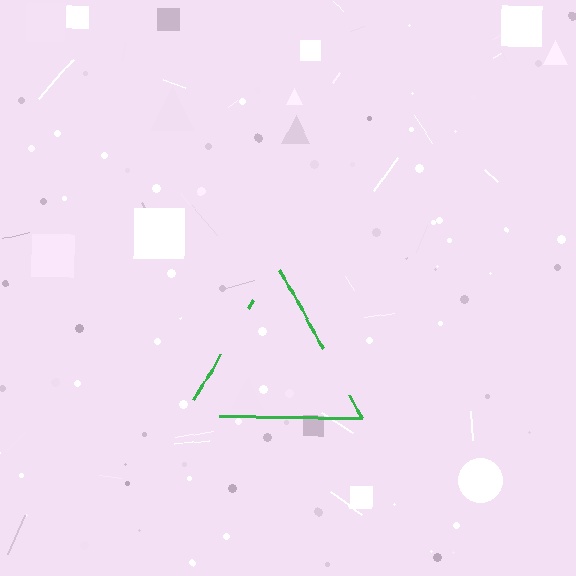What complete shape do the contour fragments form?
The contour fragments form a triangle.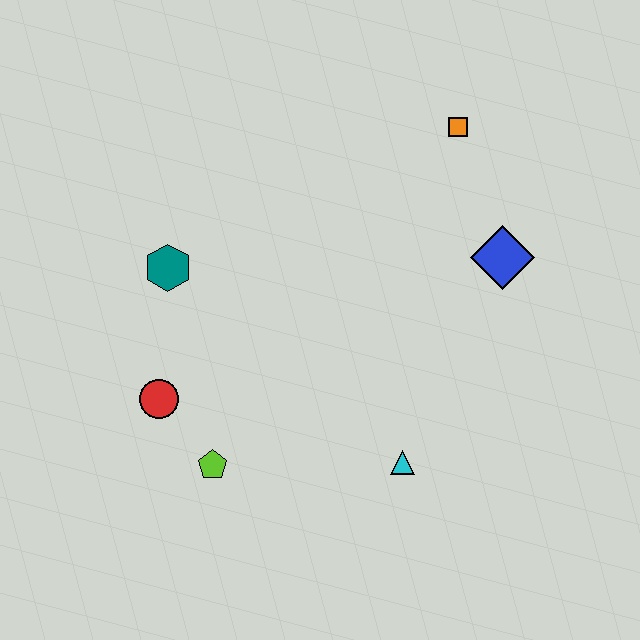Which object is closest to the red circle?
The lime pentagon is closest to the red circle.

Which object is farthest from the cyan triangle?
The orange square is farthest from the cyan triangle.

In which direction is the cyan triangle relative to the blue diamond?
The cyan triangle is below the blue diamond.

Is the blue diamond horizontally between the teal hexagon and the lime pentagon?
No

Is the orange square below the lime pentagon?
No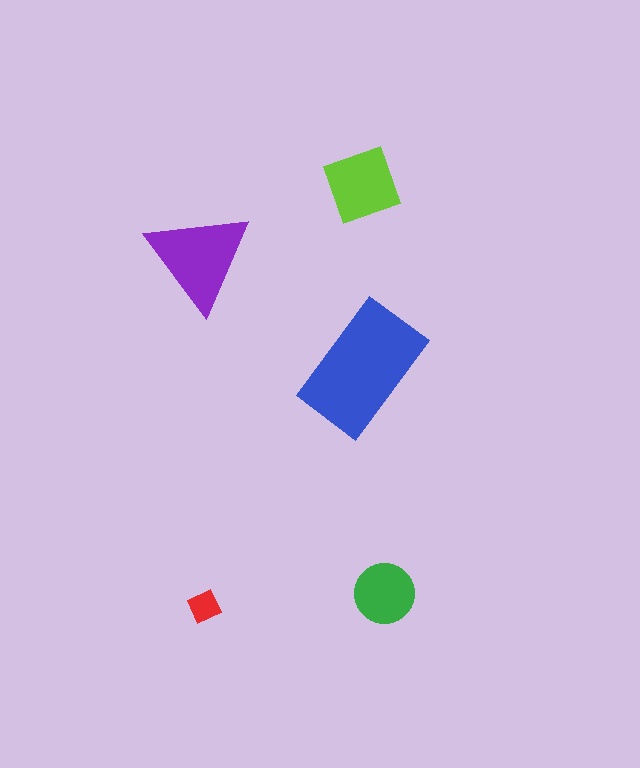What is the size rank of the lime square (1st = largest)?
3rd.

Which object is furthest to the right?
The green circle is rightmost.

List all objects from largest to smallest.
The blue rectangle, the purple triangle, the lime square, the green circle, the red diamond.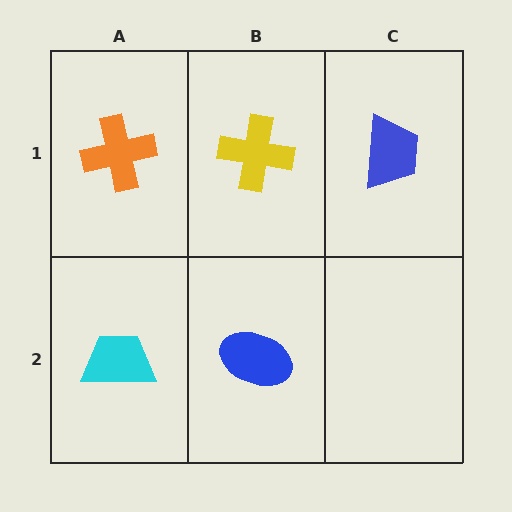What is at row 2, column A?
A cyan trapezoid.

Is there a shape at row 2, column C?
No, that cell is empty.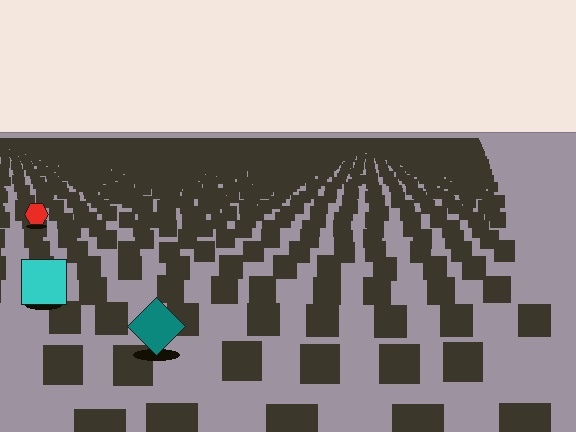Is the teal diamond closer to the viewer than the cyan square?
Yes. The teal diamond is closer — you can tell from the texture gradient: the ground texture is coarser near it.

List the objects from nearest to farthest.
From nearest to farthest: the teal diamond, the cyan square, the red hexagon.